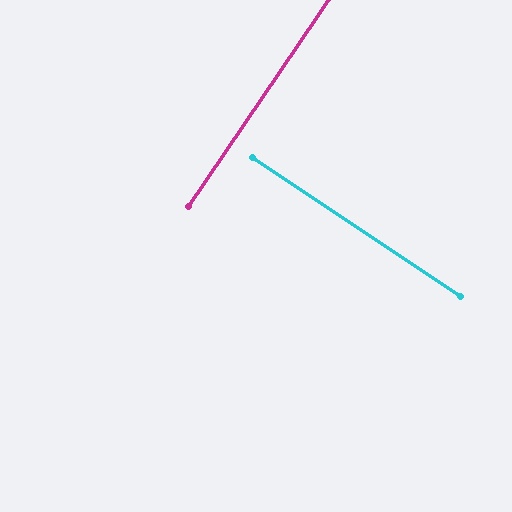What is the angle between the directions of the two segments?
Approximately 90 degrees.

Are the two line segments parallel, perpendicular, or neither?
Perpendicular — they meet at approximately 90°.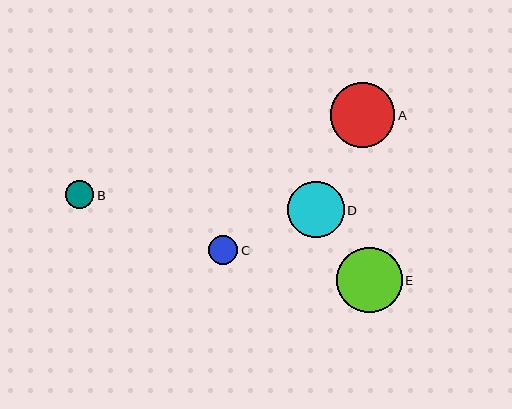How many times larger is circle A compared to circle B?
Circle A is approximately 2.3 times the size of circle B.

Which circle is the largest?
Circle E is the largest with a size of approximately 65 pixels.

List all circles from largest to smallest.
From largest to smallest: E, A, D, C, B.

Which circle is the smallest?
Circle B is the smallest with a size of approximately 28 pixels.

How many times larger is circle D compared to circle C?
Circle D is approximately 1.9 times the size of circle C.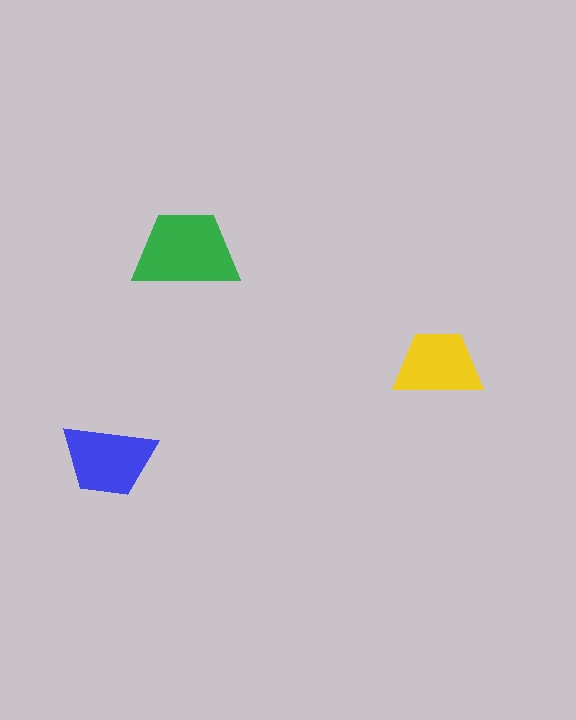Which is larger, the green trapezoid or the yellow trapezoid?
The green one.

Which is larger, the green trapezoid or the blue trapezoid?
The green one.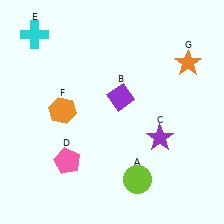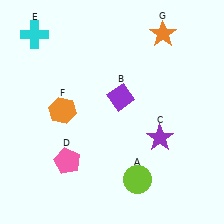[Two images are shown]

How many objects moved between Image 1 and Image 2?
1 object moved between the two images.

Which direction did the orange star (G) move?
The orange star (G) moved up.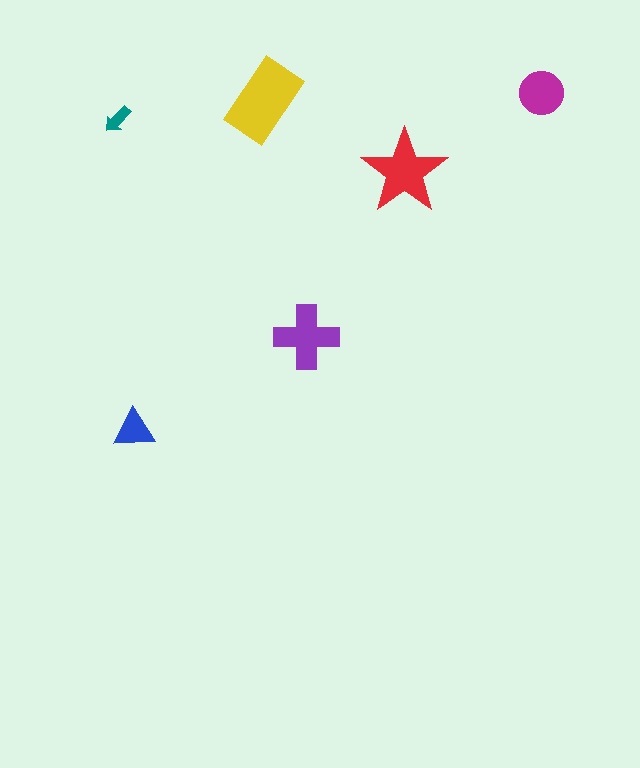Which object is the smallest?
The teal arrow.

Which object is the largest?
The yellow rectangle.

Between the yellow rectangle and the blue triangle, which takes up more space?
The yellow rectangle.